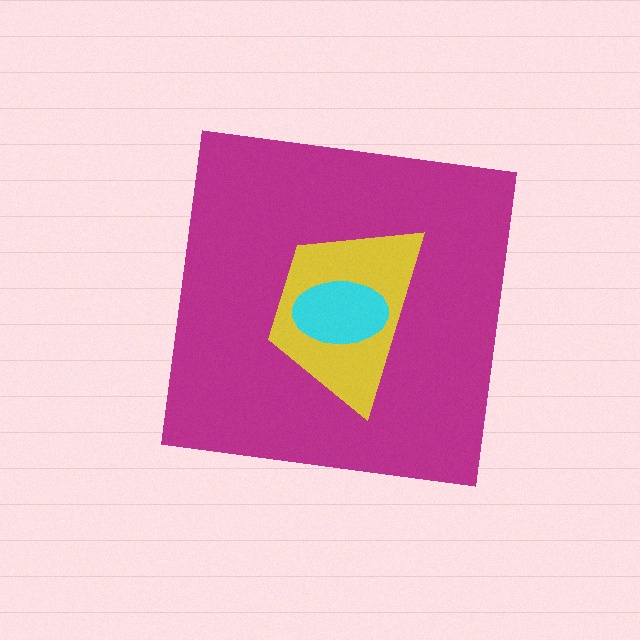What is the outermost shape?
The magenta square.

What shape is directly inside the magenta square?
The yellow trapezoid.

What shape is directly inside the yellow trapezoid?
The cyan ellipse.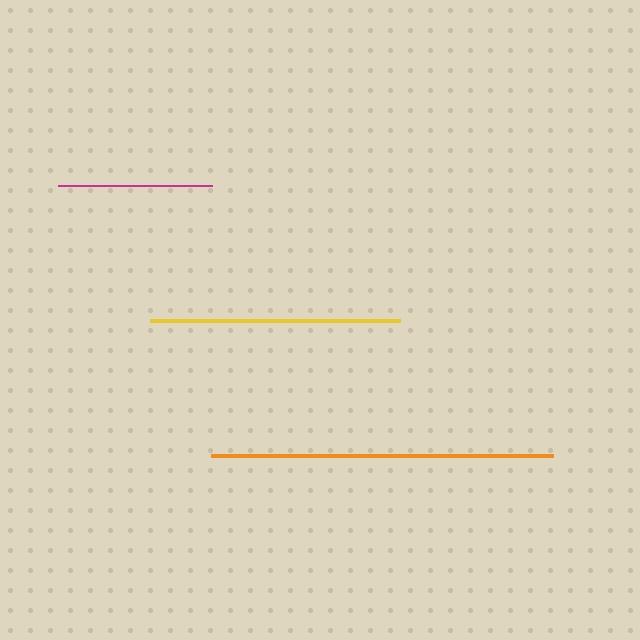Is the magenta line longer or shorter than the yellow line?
The yellow line is longer than the magenta line.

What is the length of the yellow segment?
The yellow segment is approximately 250 pixels long.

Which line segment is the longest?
The orange line is the longest at approximately 342 pixels.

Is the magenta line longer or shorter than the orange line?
The orange line is longer than the magenta line.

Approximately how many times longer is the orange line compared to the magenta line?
The orange line is approximately 2.2 times the length of the magenta line.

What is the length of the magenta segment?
The magenta segment is approximately 155 pixels long.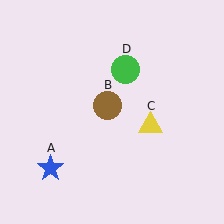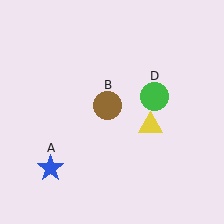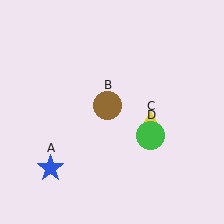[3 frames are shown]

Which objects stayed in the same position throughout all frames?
Blue star (object A) and brown circle (object B) and yellow triangle (object C) remained stationary.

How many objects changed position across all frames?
1 object changed position: green circle (object D).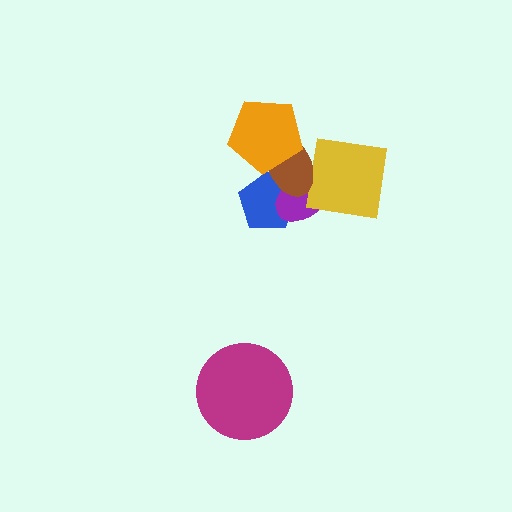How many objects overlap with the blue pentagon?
2 objects overlap with the blue pentagon.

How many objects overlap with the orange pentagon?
1 object overlaps with the orange pentagon.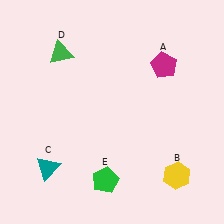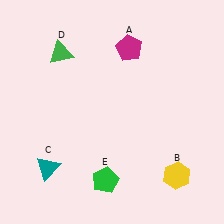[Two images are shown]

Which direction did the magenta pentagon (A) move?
The magenta pentagon (A) moved left.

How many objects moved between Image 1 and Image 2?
1 object moved between the two images.